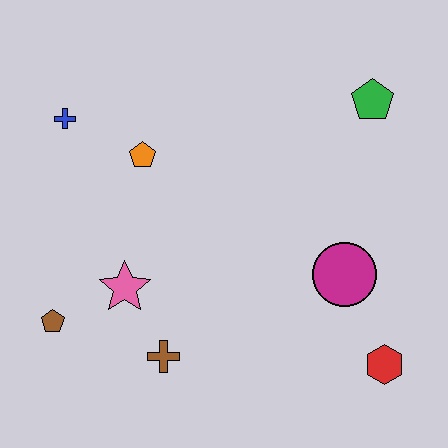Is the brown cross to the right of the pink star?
Yes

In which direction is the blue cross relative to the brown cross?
The blue cross is above the brown cross.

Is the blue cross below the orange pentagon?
No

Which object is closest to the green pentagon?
The magenta circle is closest to the green pentagon.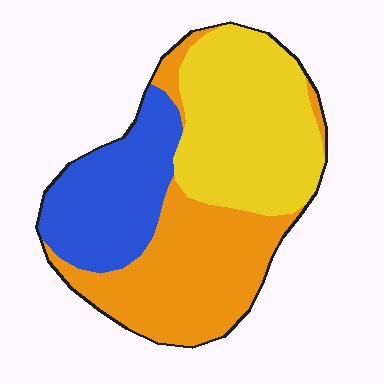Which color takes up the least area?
Blue, at roughly 25%.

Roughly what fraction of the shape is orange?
Orange covers 37% of the shape.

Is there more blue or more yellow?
Yellow.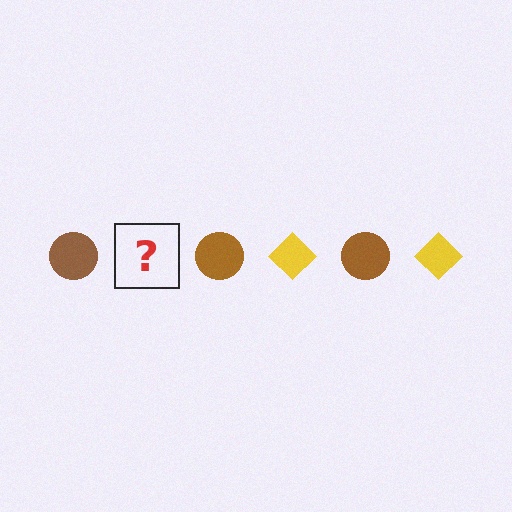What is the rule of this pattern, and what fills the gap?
The rule is that the pattern alternates between brown circle and yellow diamond. The gap should be filled with a yellow diamond.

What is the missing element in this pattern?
The missing element is a yellow diamond.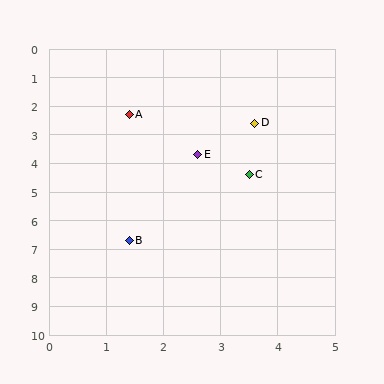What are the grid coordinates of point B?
Point B is at approximately (1.4, 6.7).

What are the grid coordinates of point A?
Point A is at approximately (1.4, 2.3).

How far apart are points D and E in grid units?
Points D and E are about 1.5 grid units apart.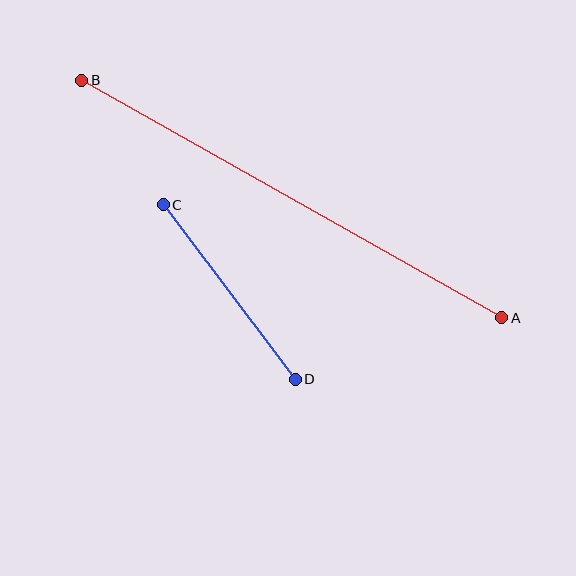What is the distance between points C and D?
The distance is approximately 219 pixels.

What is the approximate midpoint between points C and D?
The midpoint is at approximately (229, 292) pixels.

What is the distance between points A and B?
The distance is approximately 483 pixels.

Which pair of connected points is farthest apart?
Points A and B are farthest apart.